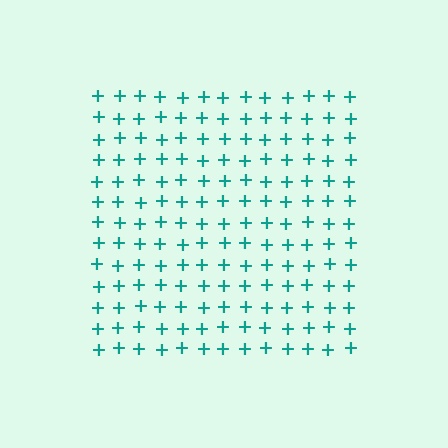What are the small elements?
The small elements are plus signs.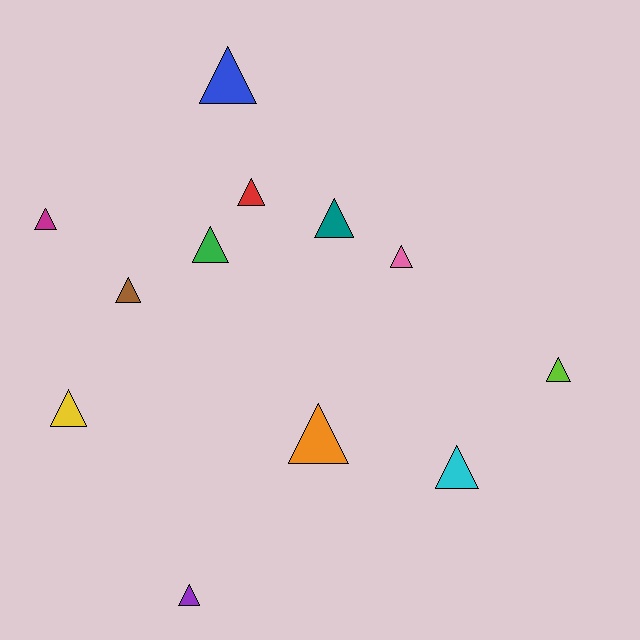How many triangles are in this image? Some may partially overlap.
There are 12 triangles.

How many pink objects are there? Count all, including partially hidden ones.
There is 1 pink object.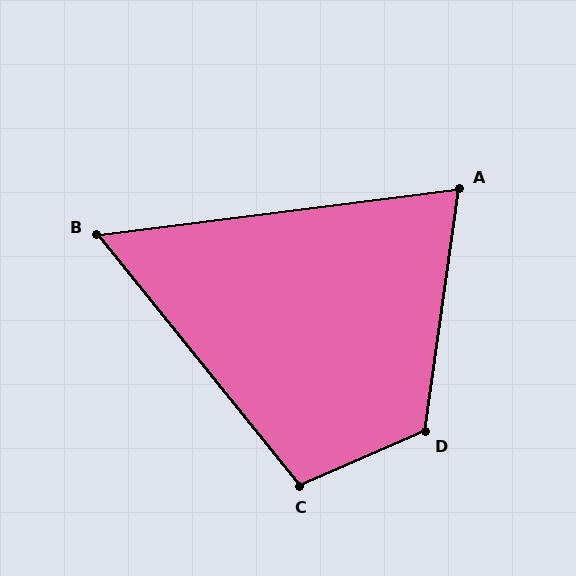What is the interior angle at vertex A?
Approximately 75 degrees (acute).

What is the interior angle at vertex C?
Approximately 105 degrees (obtuse).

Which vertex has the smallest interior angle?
B, at approximately 58 degrees.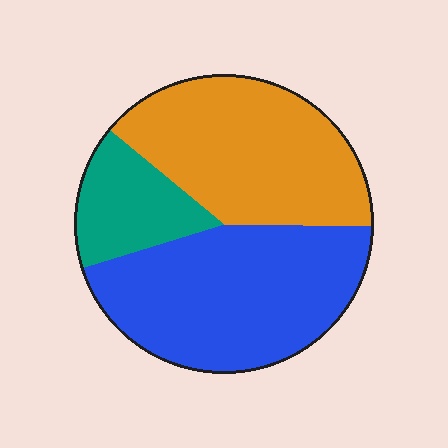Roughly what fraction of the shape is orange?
Orange covers around 40% of the shape.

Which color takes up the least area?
Teal, at roughly 15%.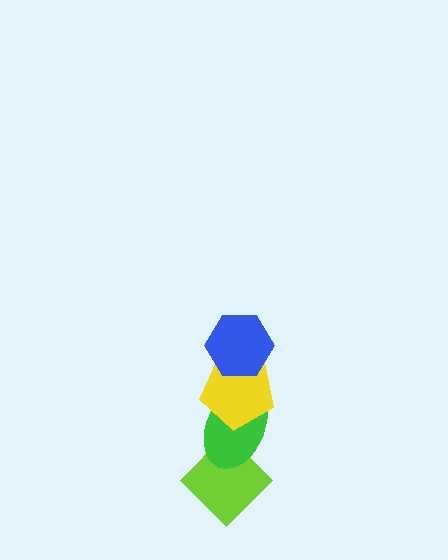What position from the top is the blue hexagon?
The blue hexagon is 1st from the top.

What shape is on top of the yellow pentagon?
The blue hexagon is on top of the yellow pentagon.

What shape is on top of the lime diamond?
The green ellipse is on top of the lime diamond.